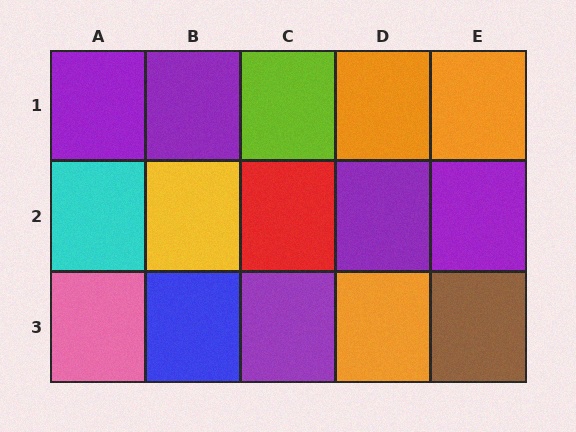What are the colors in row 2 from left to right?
Cyan, yellow, red, purple, purple.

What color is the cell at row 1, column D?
Orange.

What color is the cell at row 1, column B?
Purple.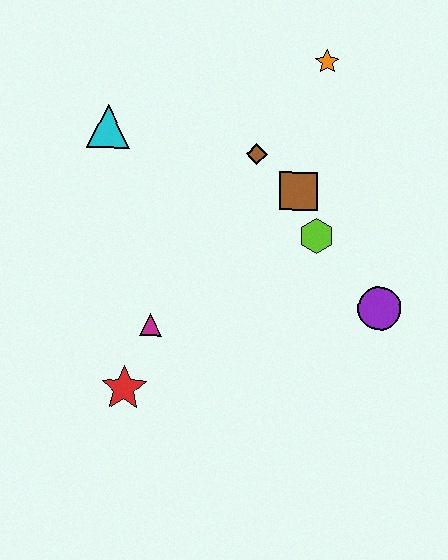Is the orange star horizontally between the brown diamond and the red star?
No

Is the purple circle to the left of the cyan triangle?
No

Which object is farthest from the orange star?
The red star is farthest from the orange star.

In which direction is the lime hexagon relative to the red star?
The lime hexagon is to the right of the red star.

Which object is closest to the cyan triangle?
The brown diamond is closest to the cyan triangle.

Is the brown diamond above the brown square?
Yes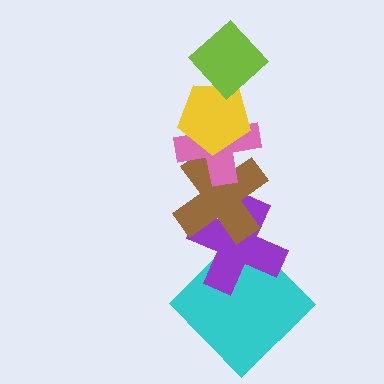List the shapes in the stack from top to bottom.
From top to bottom: the lime diamond, the yellow pentagon, the pink cross, the brown cross, the purple cross, the cyan diamond.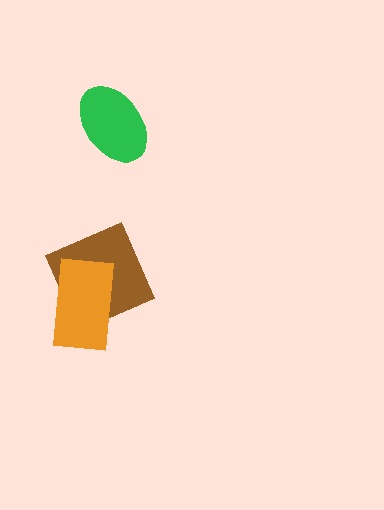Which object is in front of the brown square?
The orange rectangle is in front of the brown square.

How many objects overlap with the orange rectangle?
1 object overlaps with the orange rectangle.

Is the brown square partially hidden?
Yes, it is partially covered by another shape.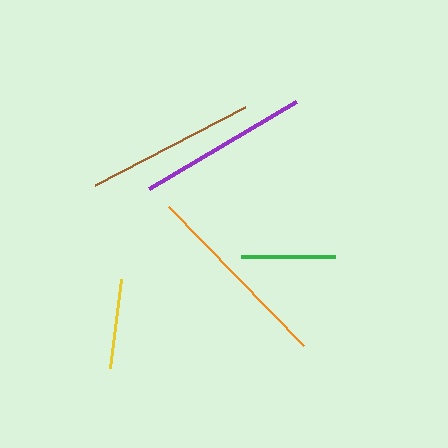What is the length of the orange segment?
The orange segment is approximately 194 pixels long.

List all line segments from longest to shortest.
From longest to shortest: orange, purple, brown, green, yellow.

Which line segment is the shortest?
The yellow line is the shortest at approximately 89 pixels.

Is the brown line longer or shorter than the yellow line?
The brown line is longer than the yellow line.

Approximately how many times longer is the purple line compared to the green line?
The purple line is approximately 1.8 times the length of the green line.